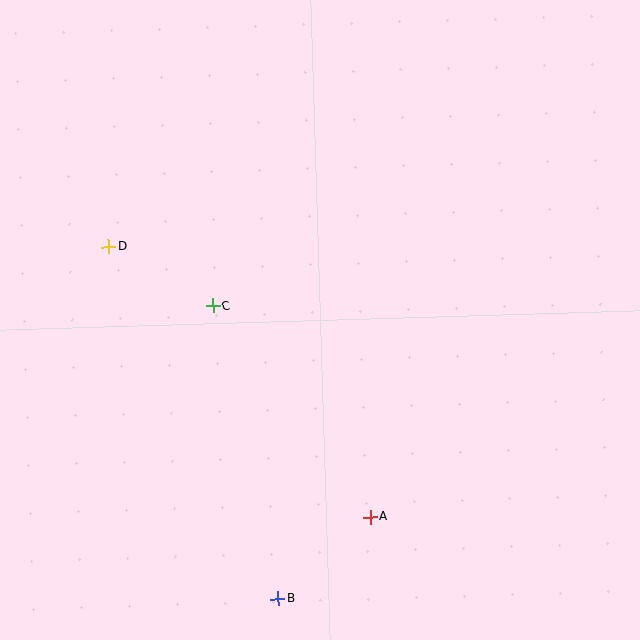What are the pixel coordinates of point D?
Point D is at (109, 247).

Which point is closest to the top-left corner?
Point D is closest to the top-left corner.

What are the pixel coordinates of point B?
Point B is at (278, 599).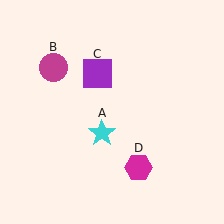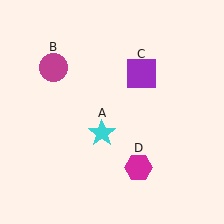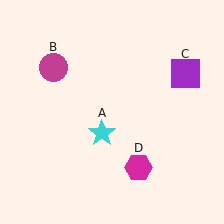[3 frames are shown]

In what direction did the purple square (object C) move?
The purple square (object C) moved right.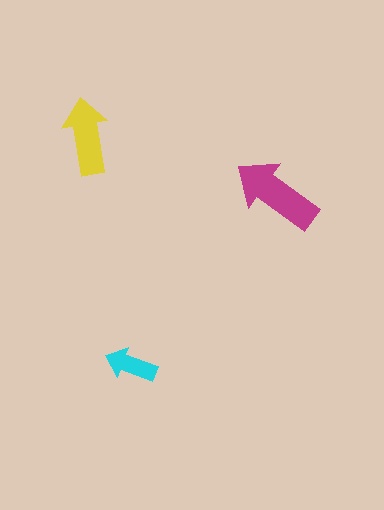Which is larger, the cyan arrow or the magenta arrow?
The magenta one.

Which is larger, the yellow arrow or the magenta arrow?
The magenta one.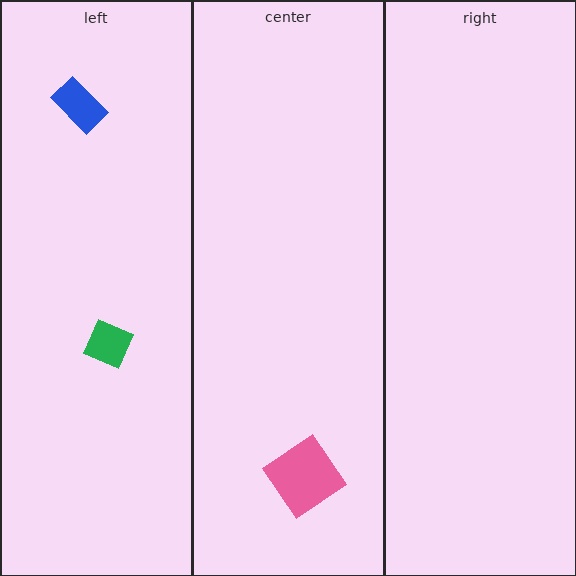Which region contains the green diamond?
The left region.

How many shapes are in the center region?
1.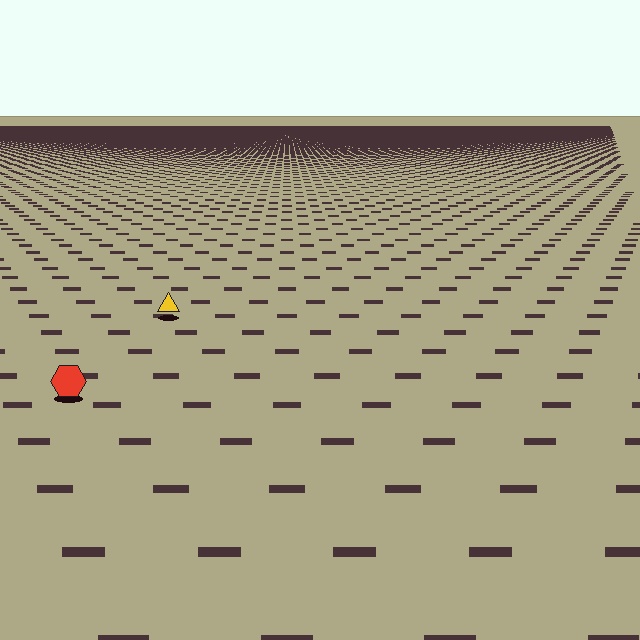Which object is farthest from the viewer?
The yellow triangle is farthest from the viewer. It appears smaller and the ground texture around it is denser.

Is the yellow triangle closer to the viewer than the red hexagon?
No. The red hexagon is closer — you can tell from the texture gradient: the ground texture is coarser near it.